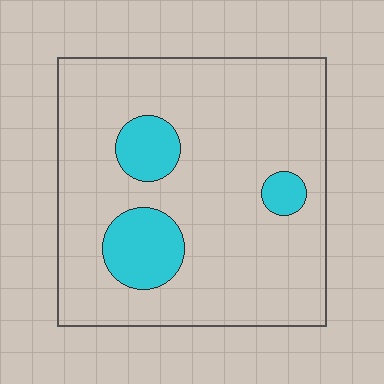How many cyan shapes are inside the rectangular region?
3.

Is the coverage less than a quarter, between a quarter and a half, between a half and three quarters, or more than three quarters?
Less than a quarter.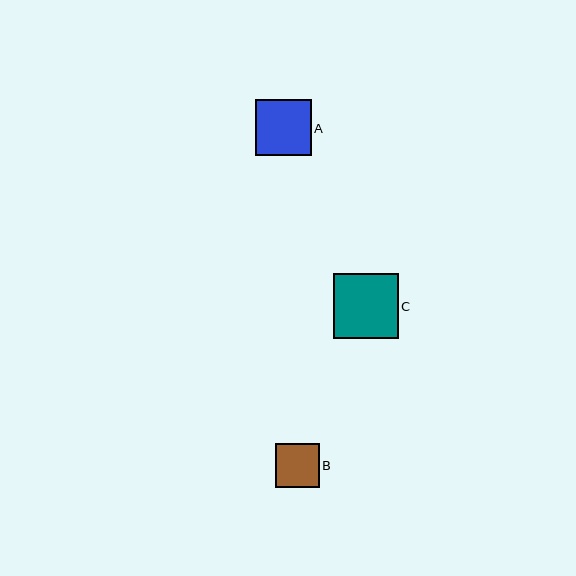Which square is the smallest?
Square B is the smallest with a size of approximately 44 pixels.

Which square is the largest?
Square C is the largest with a size of approximately 65 pixels.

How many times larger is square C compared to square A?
Square C is approximately 1.2 times the size of square A.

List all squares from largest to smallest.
From largest to smallest: C, A, B.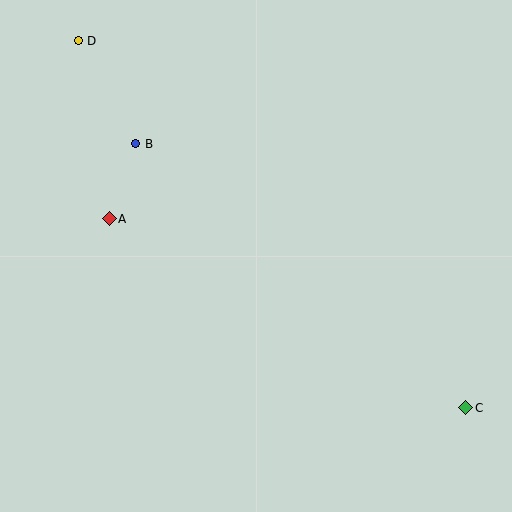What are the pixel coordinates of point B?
Point B is at (136, 144).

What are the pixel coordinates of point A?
Point A is at (109, 219).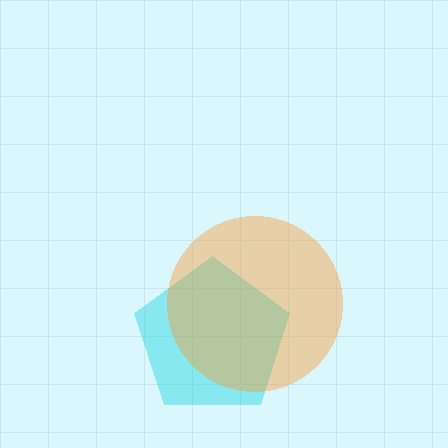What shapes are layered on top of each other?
The layered shapes are: a cyan pentagon, an orange circle.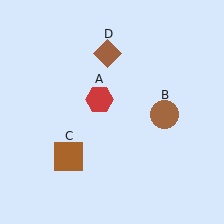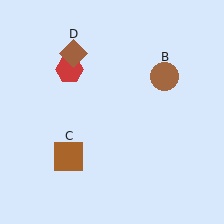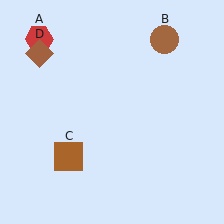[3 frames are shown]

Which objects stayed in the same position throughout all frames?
Brown square (object C) remained stationary.